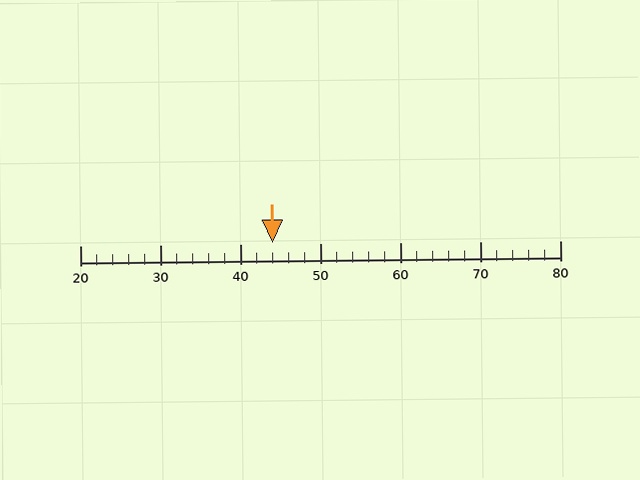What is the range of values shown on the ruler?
The ruler shows values from 20 to 80.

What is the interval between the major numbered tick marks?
The major tick marks are spaced 10 units apart.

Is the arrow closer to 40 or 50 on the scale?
The arrow is closer to 40.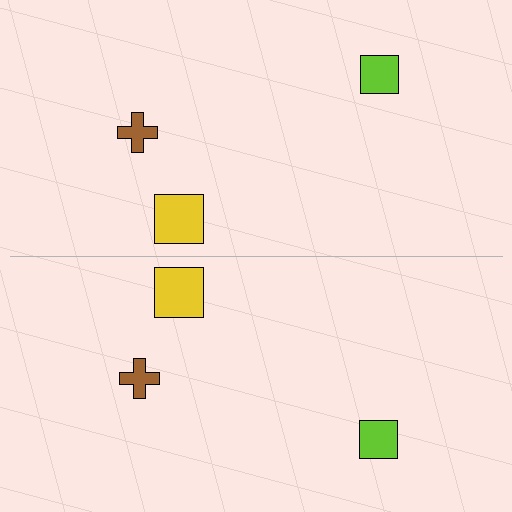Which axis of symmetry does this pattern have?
The pattern has a horizontal axis of symmetry running through the center of the image.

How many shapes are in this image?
There are 6 shapes in this image.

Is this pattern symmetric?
Yes, this pattern has bilateral (reflection) symmetry.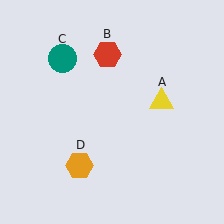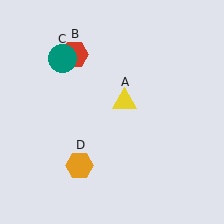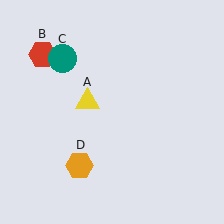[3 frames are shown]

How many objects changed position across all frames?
2 objects changed position: yellow triangle (object A), red hexagon (object B).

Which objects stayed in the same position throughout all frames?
Teal circle (object C) and orange hexagon (object D) remained stationary.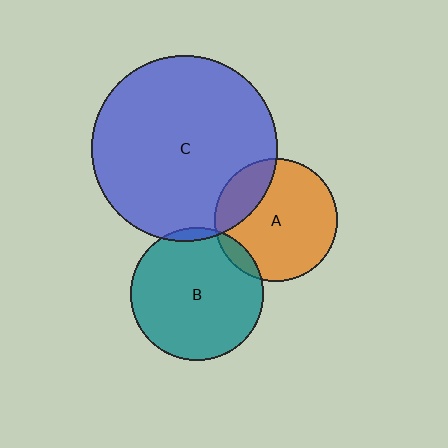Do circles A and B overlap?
Yes.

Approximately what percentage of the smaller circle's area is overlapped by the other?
Approximately 10%.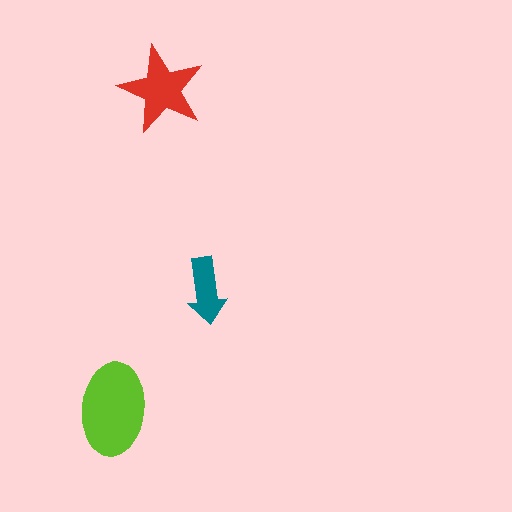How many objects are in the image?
There are 3 objects in the image.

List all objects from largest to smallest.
The lime ellipse, the red star, the teal arrow.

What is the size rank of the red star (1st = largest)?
2nd.